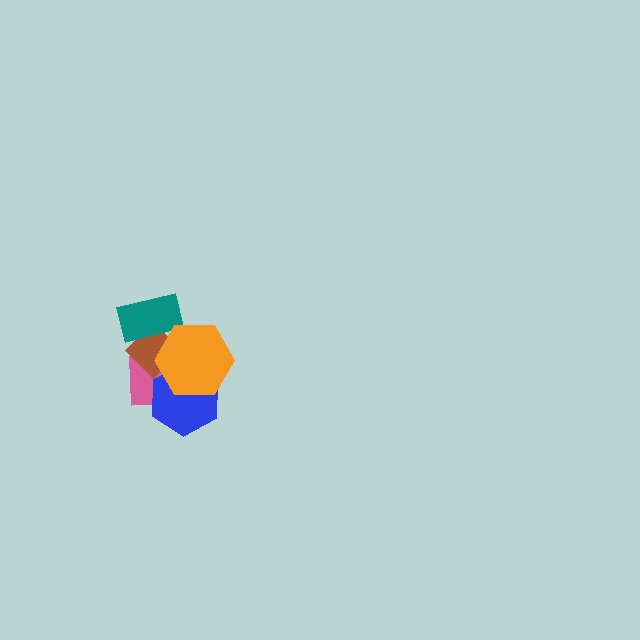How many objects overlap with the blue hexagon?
3 objects overlap with the blue hexagon.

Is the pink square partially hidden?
Yes, it is partially covered by another shape.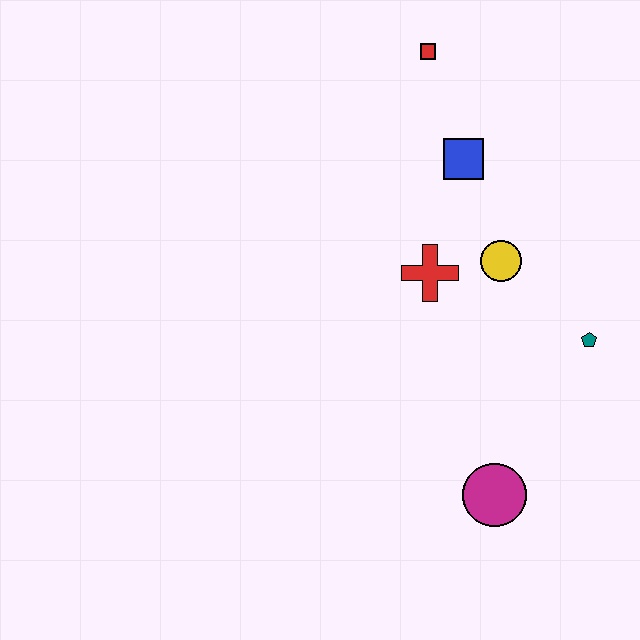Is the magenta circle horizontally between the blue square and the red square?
No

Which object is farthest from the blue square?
The magenta circle is farthest from the blue square.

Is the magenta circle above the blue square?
No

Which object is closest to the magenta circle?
The teal pentagon is closest to the magenta circle.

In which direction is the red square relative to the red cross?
The red square is above the red cross.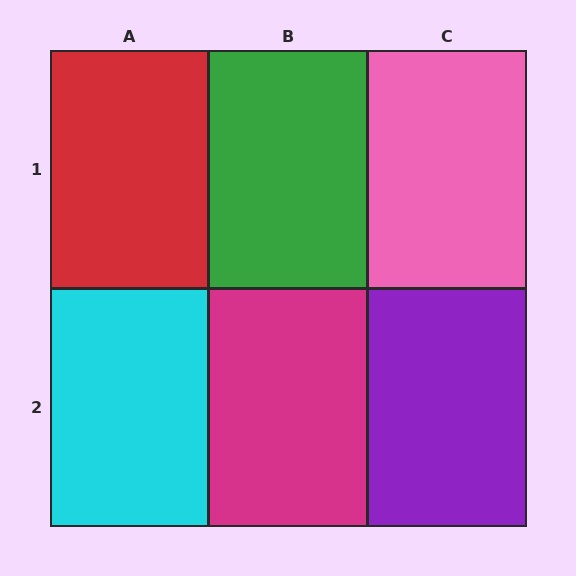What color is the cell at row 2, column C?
Purple.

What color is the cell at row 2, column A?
Cyan.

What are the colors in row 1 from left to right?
Red, green, pink.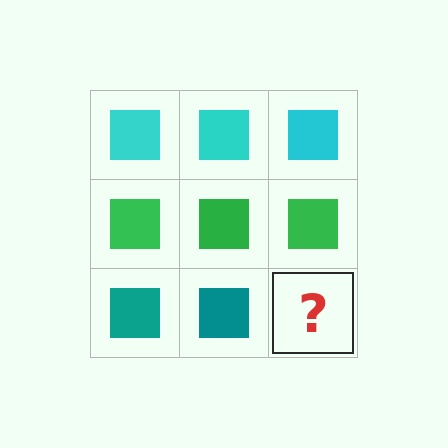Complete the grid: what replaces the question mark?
The question mark should be replaced with a teal square.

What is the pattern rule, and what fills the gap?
The rule is that each row has a consistent color. The gap should be filled with a teal square.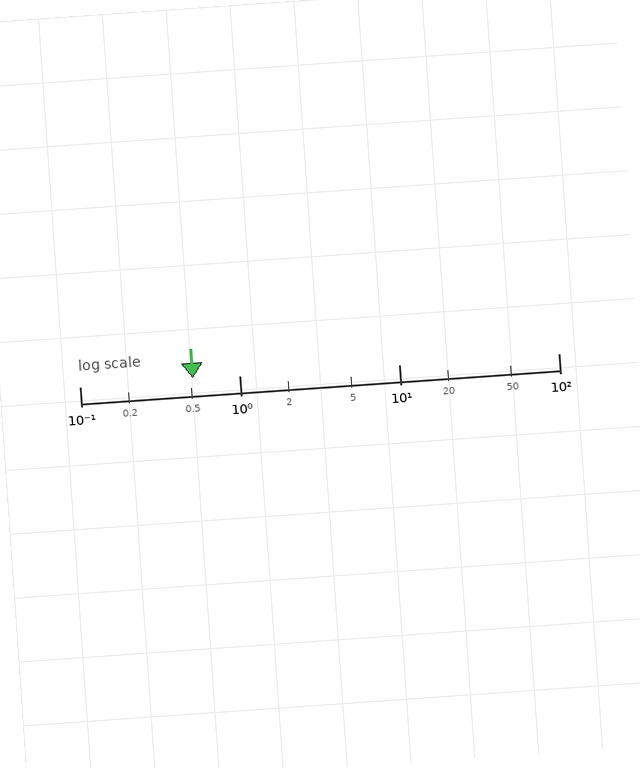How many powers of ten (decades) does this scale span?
The scale spans 3 decades, from 0.1 to 100.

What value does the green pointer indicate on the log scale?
The pointer indicates approximately 0.51.